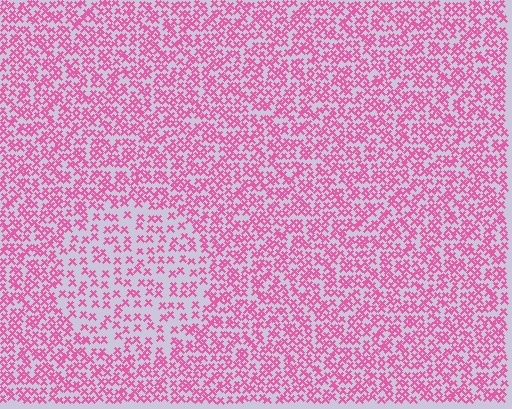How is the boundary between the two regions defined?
The boundary is defined by a change in element density (approximately 1.9x ratio). All elements are the same color, size, and shape.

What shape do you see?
I see a circle.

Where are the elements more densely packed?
The elements are more densely packed outside the circle boundary.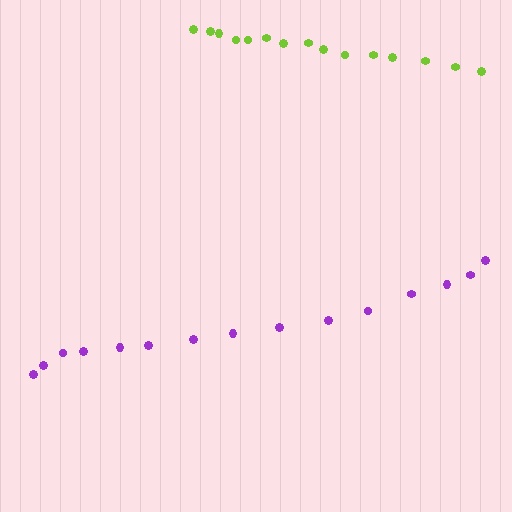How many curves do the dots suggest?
There are 2 distinct paths.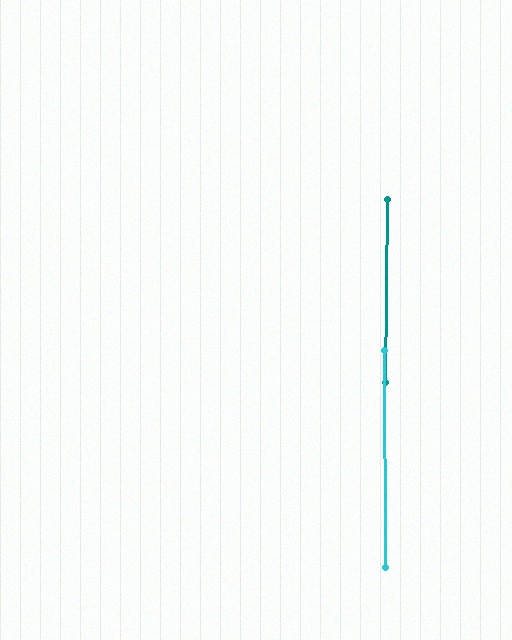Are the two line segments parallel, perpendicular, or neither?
Parallel — their directions differ by only 0.9°.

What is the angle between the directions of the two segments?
Approximately 1 degree.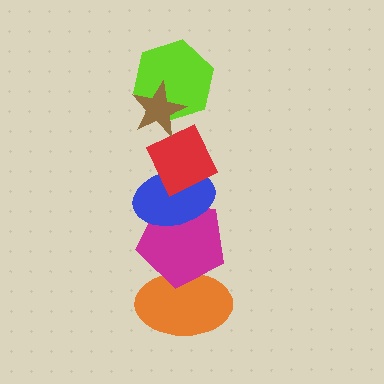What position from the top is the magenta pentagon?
The magenta pentagon is 5th from the top.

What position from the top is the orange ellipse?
The orange ellipse is 6th from the top.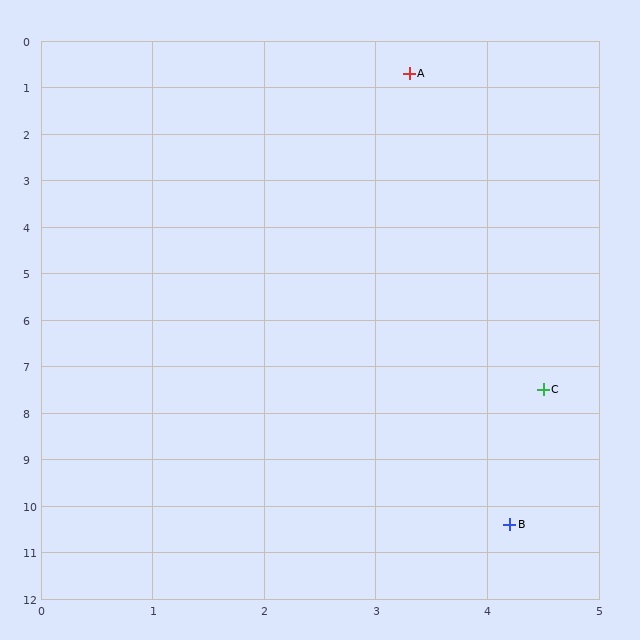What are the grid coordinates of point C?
Point C is at approximately (4.5, 7.5).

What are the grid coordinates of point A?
Point A is at approximately (3.3, 0.7).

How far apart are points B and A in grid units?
Points B and A are about 9.7 grid units apart.